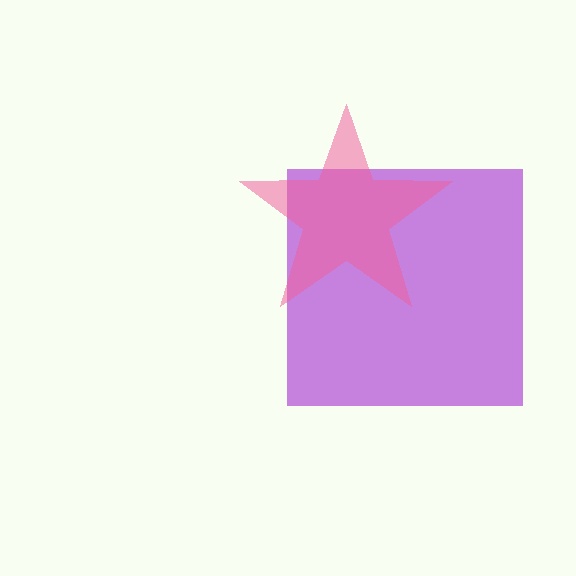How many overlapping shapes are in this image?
There are 2 overlapping shapes in the image.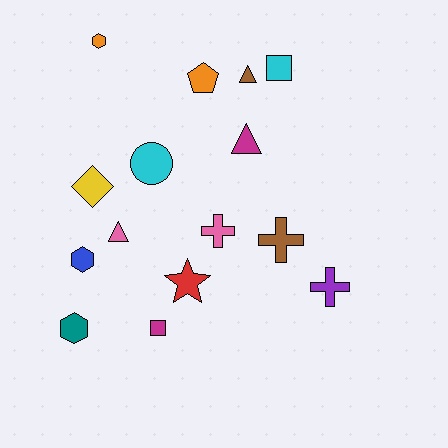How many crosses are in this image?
There are 3 crosses.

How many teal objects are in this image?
There is 1 teal object.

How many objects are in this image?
There are 15 objects.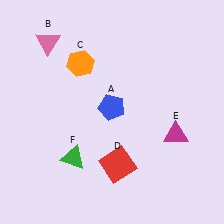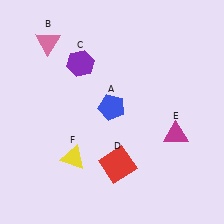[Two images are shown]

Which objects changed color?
C changed from orange to purple. F changed from green to yellow.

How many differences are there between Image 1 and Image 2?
There are 2 differences between the two images.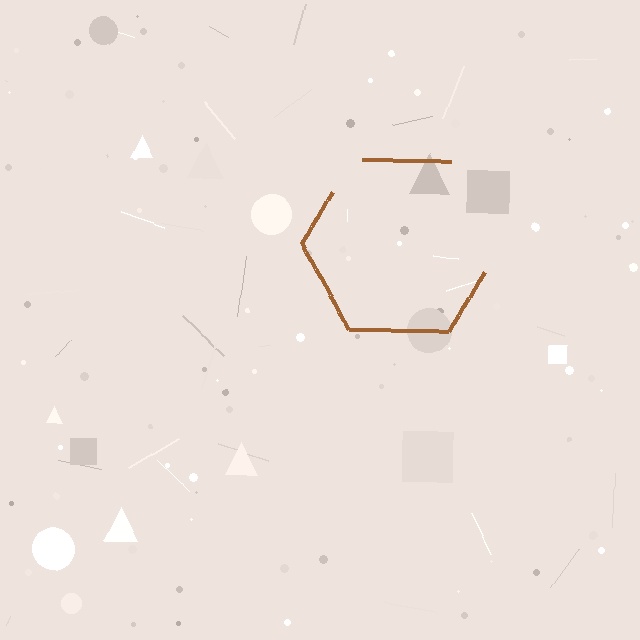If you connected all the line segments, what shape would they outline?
They would outline a hexagon.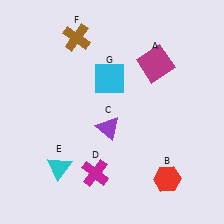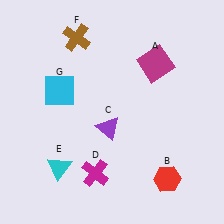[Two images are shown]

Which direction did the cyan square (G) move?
The cyan square (G) moved left.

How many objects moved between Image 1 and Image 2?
1 object moved between the two images.